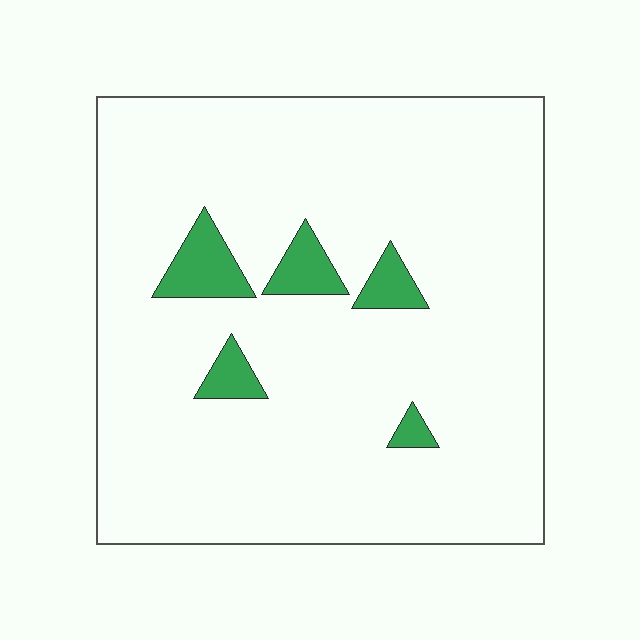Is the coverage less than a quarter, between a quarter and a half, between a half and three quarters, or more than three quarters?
Less than a quarter.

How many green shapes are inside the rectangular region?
5.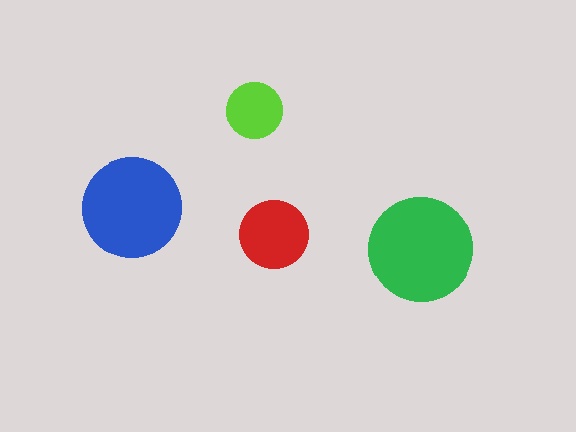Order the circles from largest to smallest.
the green one, the blue one, the red one, the lime one.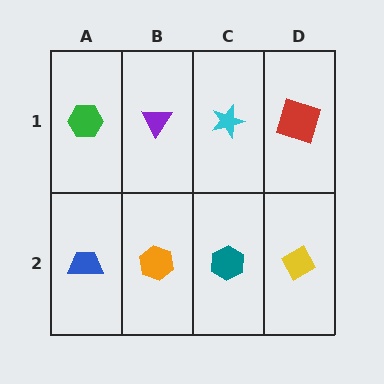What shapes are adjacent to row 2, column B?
A purple triangle (row 1, column B), a blue trapezoid (row 2, column A), a teal hexagon (row 2, column C).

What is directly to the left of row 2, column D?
A teal hexagon.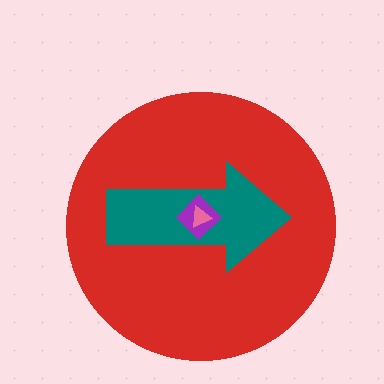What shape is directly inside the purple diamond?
The pink triangle.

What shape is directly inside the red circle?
The teal arrow.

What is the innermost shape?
The pink triangle.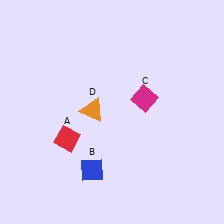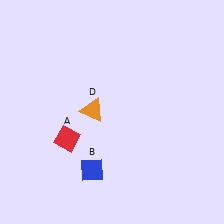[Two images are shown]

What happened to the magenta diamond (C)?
The magenta diamond (C) was removed in Image 2. It was in the top-right area of Image 1.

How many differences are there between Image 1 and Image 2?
There is 1 difference between the two images.